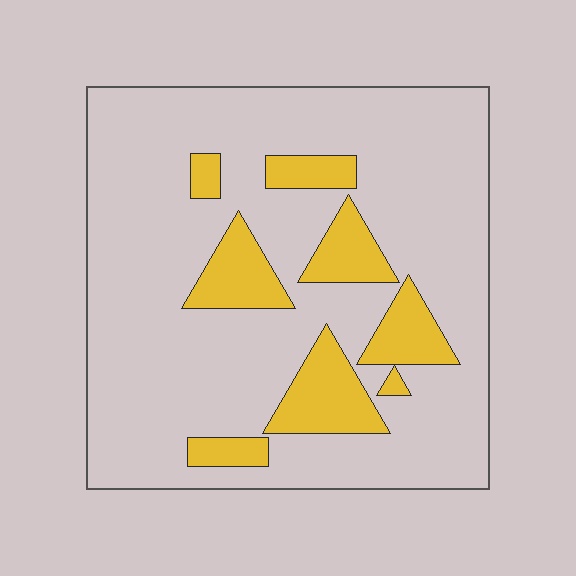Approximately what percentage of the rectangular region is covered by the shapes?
Approximately 20%.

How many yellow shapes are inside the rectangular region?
8.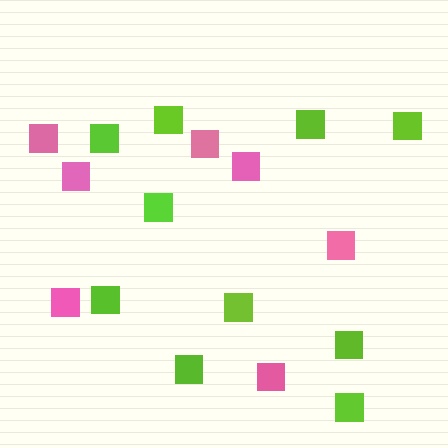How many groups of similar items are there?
There are 2 groups: one group of lime squares (10) and one group of pink squares (7).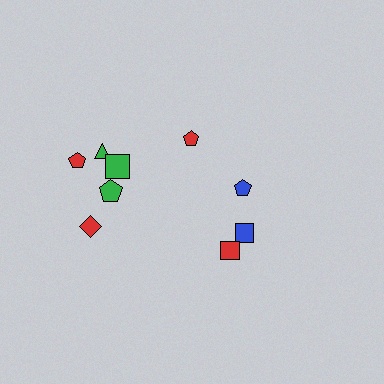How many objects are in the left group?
There are 6 objects.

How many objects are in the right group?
There are 3 objects.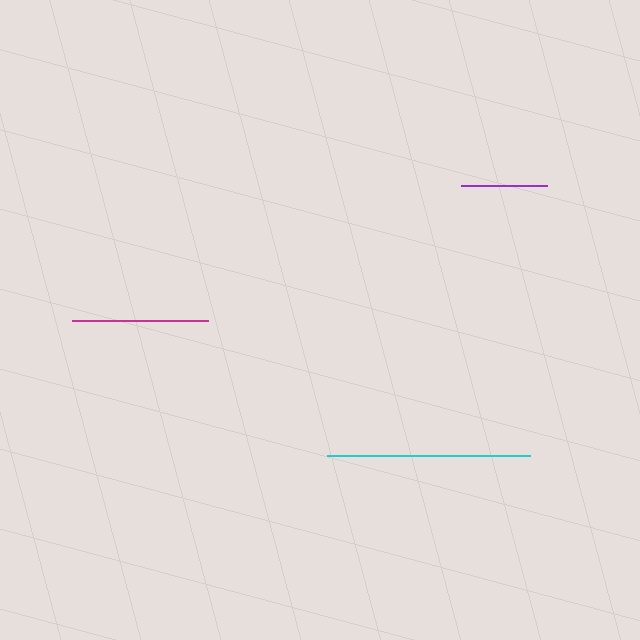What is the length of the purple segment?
The purple segment is approximately 86 pixels long.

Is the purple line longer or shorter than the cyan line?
The cyan line is longer than the purple line.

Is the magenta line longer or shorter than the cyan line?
The cyan line is longer than the magenta line.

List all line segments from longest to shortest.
From longest to shortest: cyan, magenta, purple.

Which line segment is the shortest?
The purple line is the shortest at approximately 86 pixels.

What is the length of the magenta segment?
The magenta segment is approximately 135 pixels long.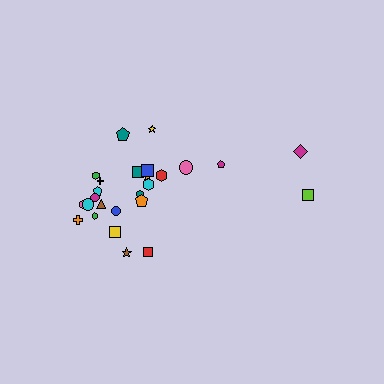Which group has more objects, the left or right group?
The left group.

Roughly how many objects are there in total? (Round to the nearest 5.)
Roughly 25 objects in total.